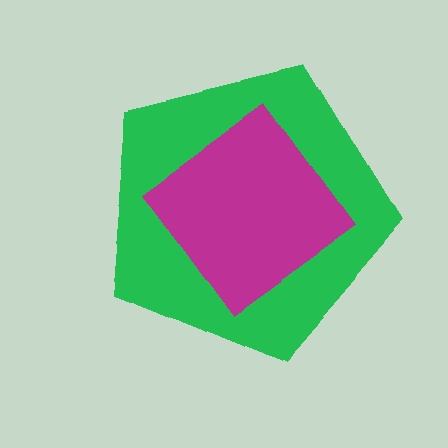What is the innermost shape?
The magenta diamond.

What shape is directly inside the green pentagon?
The magenta diamond.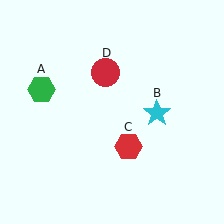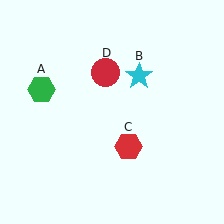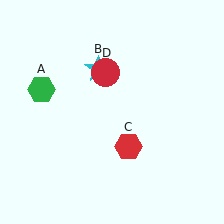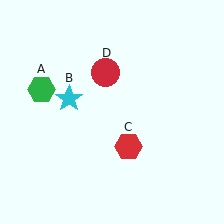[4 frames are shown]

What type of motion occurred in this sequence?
The cyan star (object B) rotated counterclockwise around the center of the scene.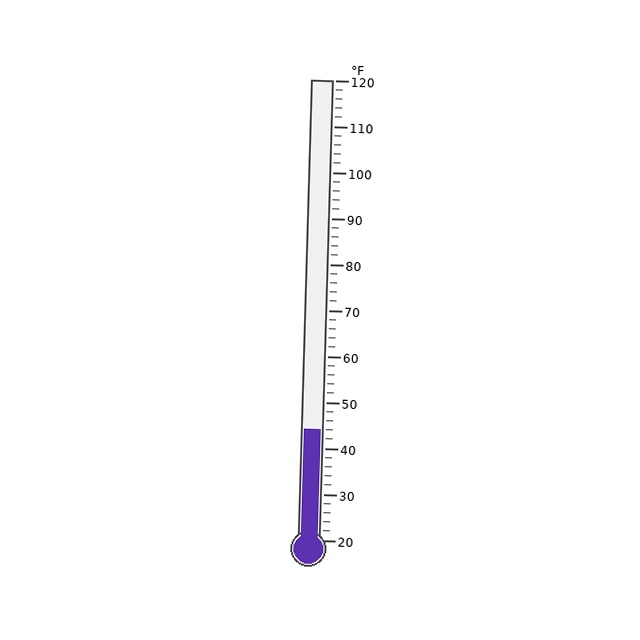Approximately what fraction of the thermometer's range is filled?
The thermometer is filled to approximately 25% of its range.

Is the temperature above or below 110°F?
The temperature is below 110°F.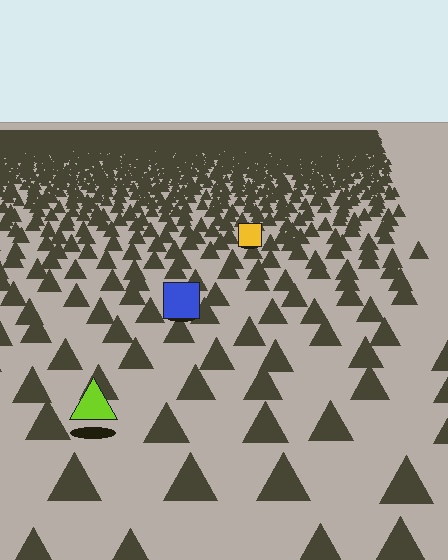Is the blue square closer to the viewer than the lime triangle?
No. The lime triangle is closer — you can tell from the texture gradient: the ground texture is coarser near it.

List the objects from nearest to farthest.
From nearest to farthest: the lime triangle, the blue square, the yellow square.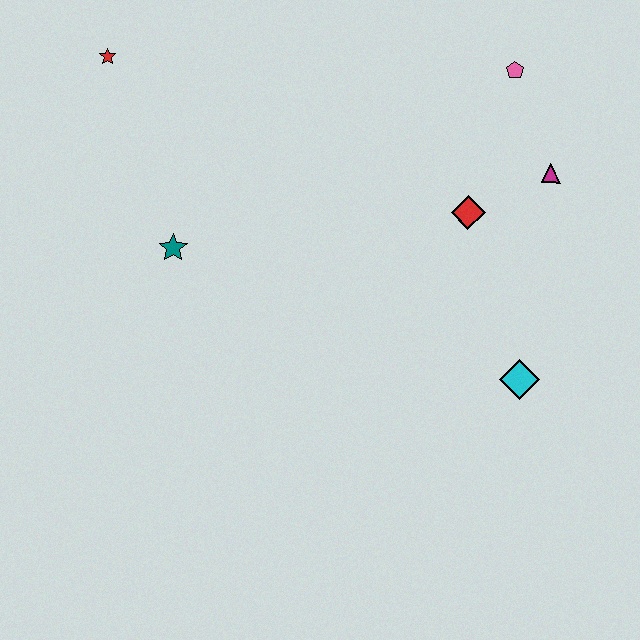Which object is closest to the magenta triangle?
The red diamond is closest to the magenta triangle.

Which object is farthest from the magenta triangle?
The red star is farthest from the magenta triangle.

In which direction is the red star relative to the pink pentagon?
The red star is to the left of the pink pentagon.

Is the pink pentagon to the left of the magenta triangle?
Yes